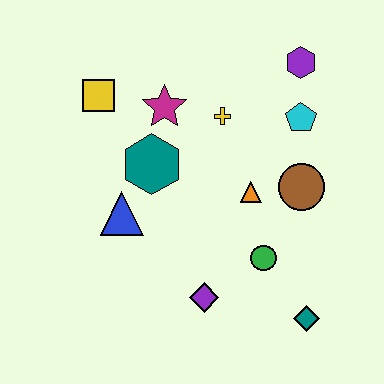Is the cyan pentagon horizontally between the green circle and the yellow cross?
No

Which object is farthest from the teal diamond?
The yellow square is farthest from the teal diamond.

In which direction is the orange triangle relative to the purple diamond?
The orange triangle is above the purple diamond.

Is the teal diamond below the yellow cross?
Yes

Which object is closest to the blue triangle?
The teal hexagon is closest to the blue triangle.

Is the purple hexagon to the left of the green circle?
No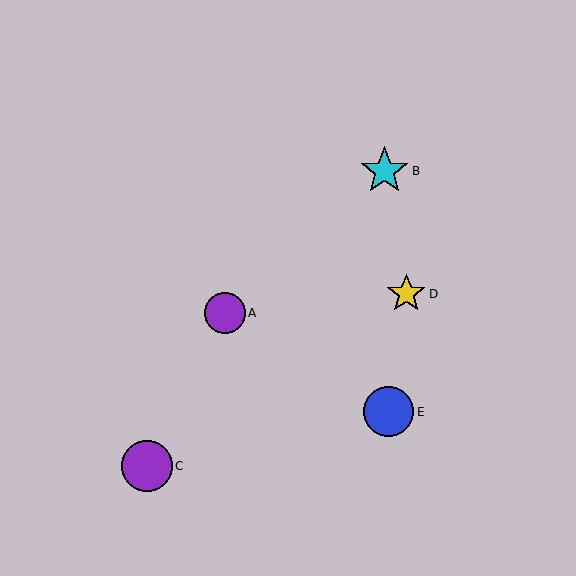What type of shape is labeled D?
Shape D is a yellow star.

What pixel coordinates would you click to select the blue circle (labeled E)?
Click at (388, 412) to select the blue circle E.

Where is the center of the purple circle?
The center of the purple circle is at (225, 313).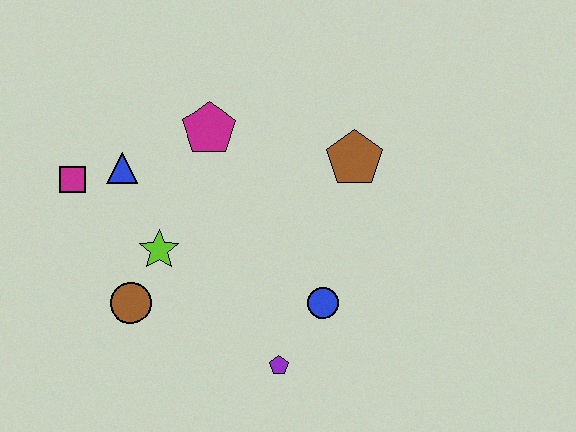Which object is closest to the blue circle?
The purple pentagon is closest to the blue circle.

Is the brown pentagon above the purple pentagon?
Yes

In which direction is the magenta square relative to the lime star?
The magenta square is to the left of the lime star.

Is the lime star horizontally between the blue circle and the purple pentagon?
No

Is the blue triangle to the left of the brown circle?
Yes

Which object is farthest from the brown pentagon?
The magenta square is farthest from the brown pentagon.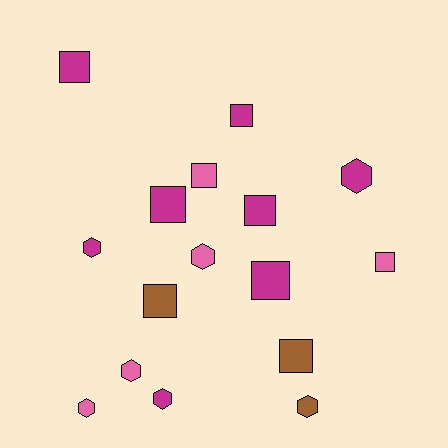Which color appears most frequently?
Magenta, with 8 objects.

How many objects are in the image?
There are 16 objects.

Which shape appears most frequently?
Square, with 9 objects.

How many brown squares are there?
There are 2 brown squares.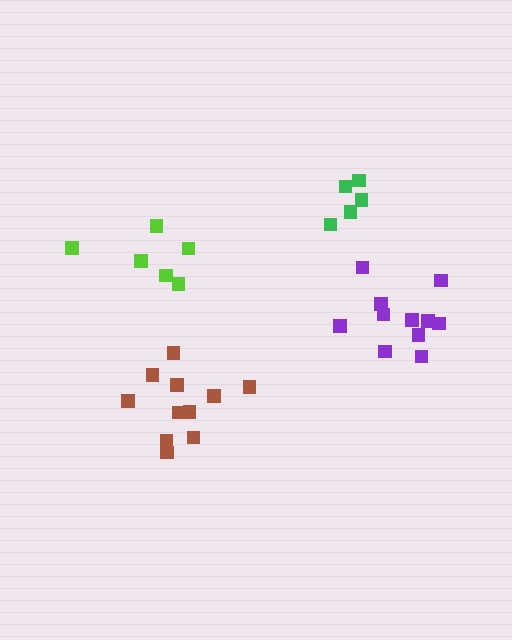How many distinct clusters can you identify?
There are 4 distinct clusters.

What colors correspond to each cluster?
The clusters are colored: green, purple, brown, lime.